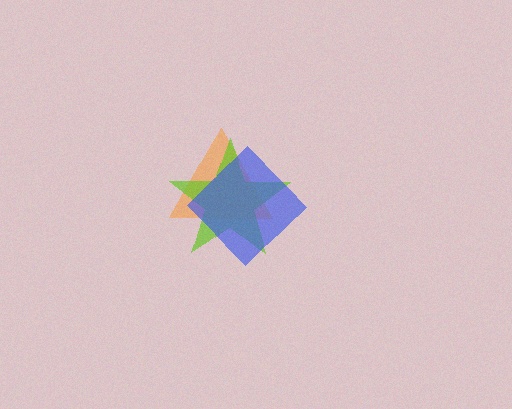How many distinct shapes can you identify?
There are 3 distinct shapes: an orange triangle, a lime star, a blue diamond.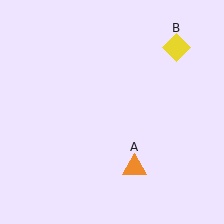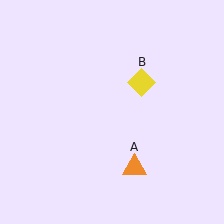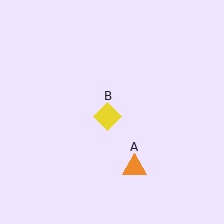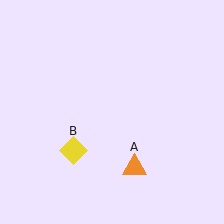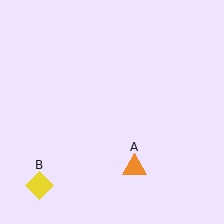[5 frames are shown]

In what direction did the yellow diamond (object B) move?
The yellow diamond (object B) moved down and to the left.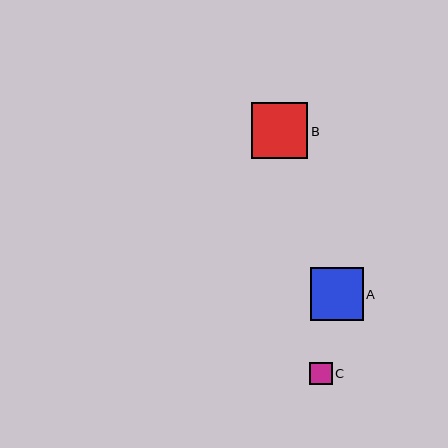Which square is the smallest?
Square C is the smallest with a size of approximately 23 pixels.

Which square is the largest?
Square B is the largest with a size of approximately 56 pixels.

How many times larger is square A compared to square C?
Square A is approximately 2.3 times the size of square C.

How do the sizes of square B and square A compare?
Square B and square A are approximately the same size.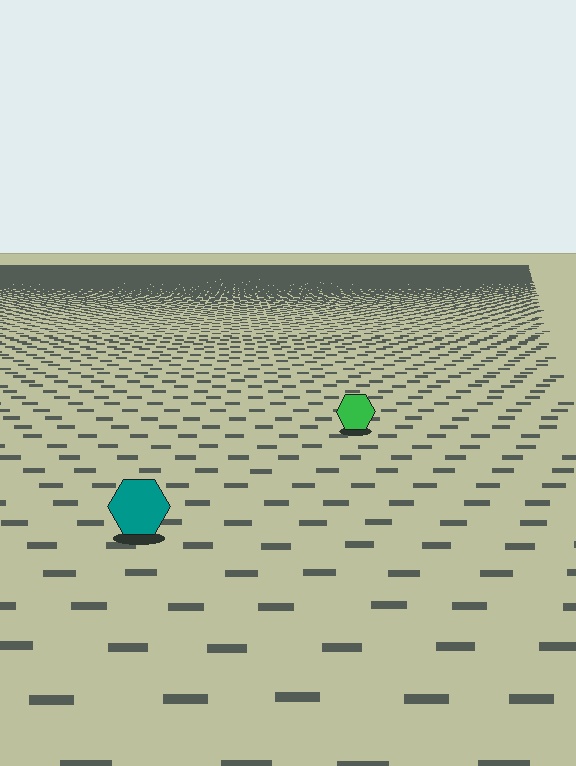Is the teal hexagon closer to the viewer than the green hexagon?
Yes. The teal hexagon is closer — you can tell from the texture gradient: the ground texture is coarser near it.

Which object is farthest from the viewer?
The green hexagon is farthest from the viewer. It appears smaller and the ground texture around it is denser.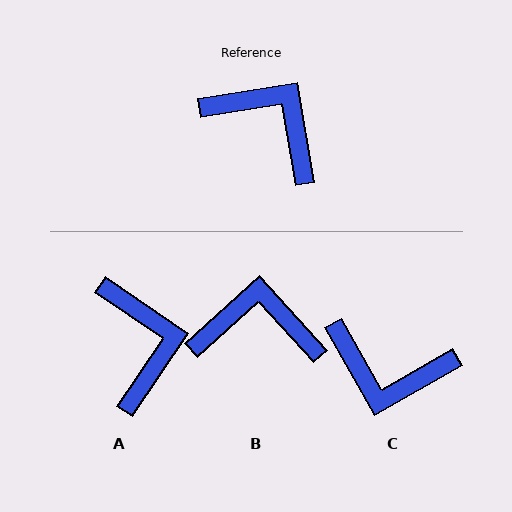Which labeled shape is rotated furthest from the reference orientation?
C, about 160 degrees away.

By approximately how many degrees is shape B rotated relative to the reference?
Approximately 33 degrees counter-clockwise.